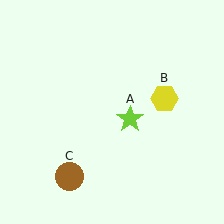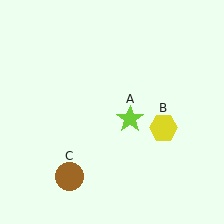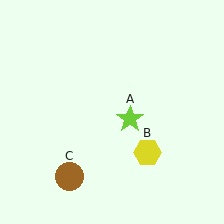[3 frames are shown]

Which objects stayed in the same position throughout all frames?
Lime star (object A) and brown circle (object C) remained stationary.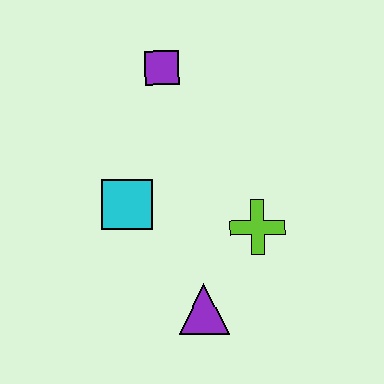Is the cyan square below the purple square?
Yes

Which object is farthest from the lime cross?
The purple square is farthest from the lime cross.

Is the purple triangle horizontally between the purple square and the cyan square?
No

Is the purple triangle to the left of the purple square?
No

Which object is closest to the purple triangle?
The lime cross is closest to the purple triangle.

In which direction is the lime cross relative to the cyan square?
The lime cross is to the right of the cyan square.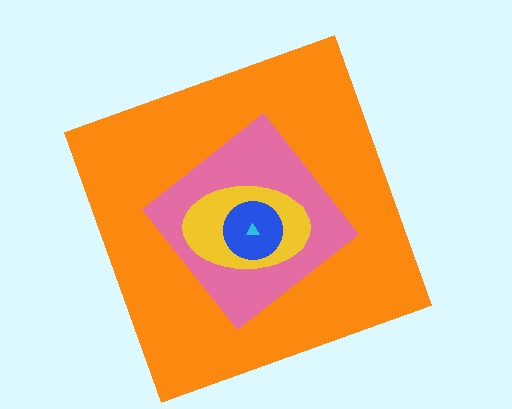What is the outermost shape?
The orange square.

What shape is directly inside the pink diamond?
The yellow ellipse.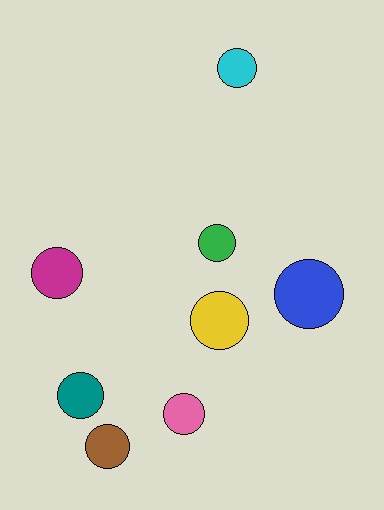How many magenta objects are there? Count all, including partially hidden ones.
There is 1 magenta object.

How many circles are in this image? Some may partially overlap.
There are 8 circles.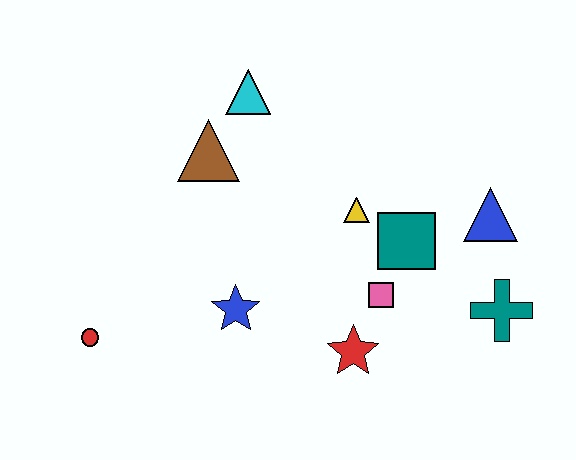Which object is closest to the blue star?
The red star is closest to the blue star.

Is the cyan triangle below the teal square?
No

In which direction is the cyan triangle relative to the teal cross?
The cyan triangle is to the left of the teal cross.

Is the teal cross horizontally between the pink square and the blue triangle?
No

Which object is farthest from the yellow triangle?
The red circle is farthest from the yellow triangle.